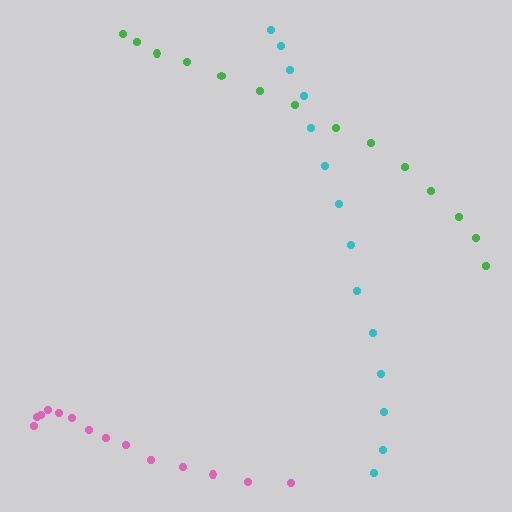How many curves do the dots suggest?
There are 3 distinct paths.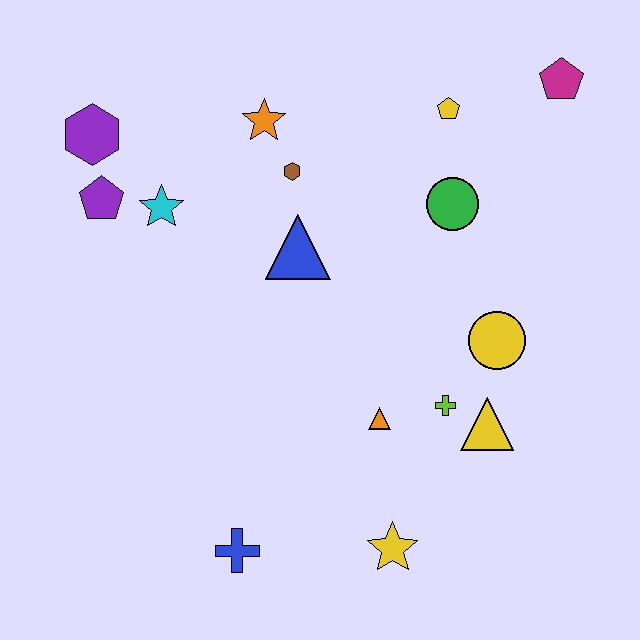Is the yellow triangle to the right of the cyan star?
Yes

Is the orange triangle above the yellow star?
Yes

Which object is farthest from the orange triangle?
The purple hexagon is farthest from the orange triangle.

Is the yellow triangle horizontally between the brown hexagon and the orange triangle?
No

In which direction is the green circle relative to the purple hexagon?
The green circle is to the right of the purple hexagon.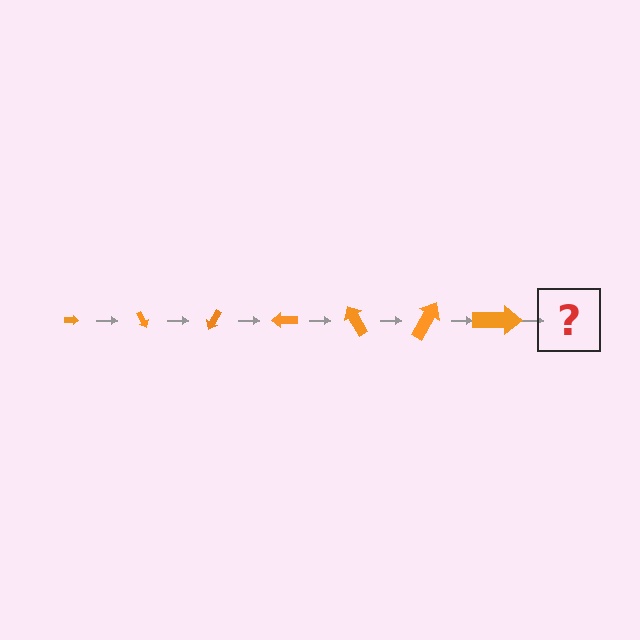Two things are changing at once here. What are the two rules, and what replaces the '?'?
The two rules are that the arrow grows larger each step and it rotates 60 degrees each step. The '?' should be an arrow, larger than the previous one and rotated 420 degrees from the start.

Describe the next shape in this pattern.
It should be an arrow, larger than the previous one and rotated 420 degrees from the start.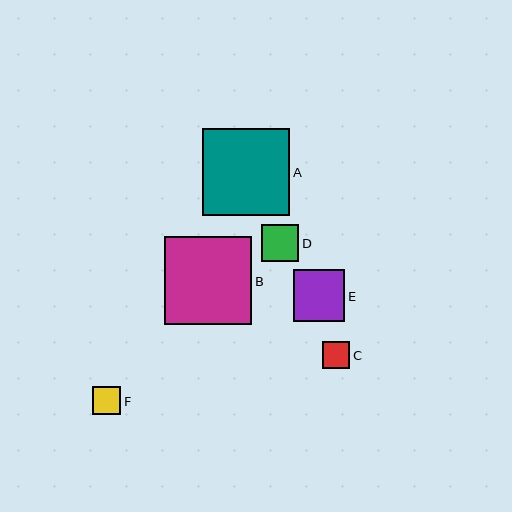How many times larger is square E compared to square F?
Square E is approximately 1.8 times the size of square F.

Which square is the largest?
Square B is the largest with a size of approximately 88 pixels.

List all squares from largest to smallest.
From largest to smallest: B, A, E, D, F, C.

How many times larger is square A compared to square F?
Square A is approximately 3.1 times the size of square F.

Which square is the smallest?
Square C is the smallest with a size of approximately 28 pixels.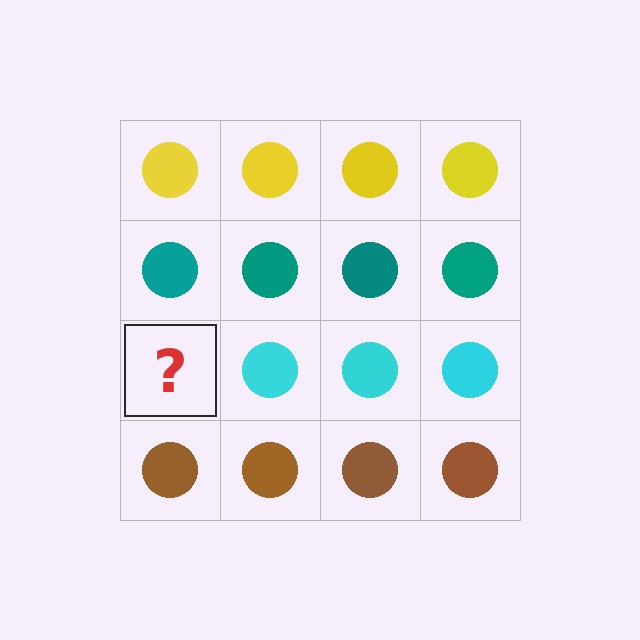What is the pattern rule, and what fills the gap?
The rule is that each row has a consistent color. The gap should be filled with a cyan circle.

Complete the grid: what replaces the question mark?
The question mark should be replaced with a cyan circle.